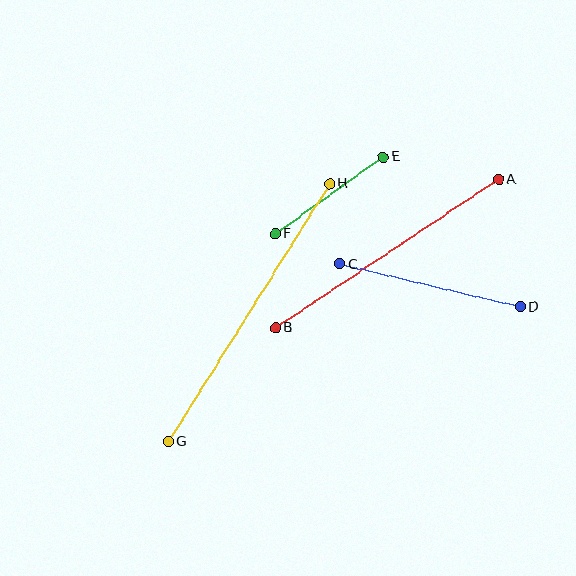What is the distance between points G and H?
The distance is approximately 304 pixels.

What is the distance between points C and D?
The distance is approximately 185 pixels.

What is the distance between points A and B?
The distance is approximately 268 pixels.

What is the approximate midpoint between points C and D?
The midpoint is at approximately (430, 286) pixels.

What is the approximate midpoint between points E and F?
The midpoint is at approximately (329, 195) pixels.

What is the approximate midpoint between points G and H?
The midpoint is at approximately (249, 313) pixels.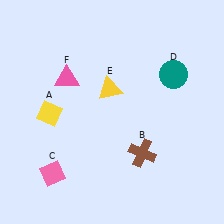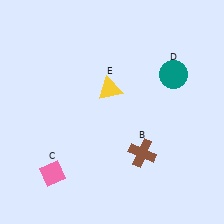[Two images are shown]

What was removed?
The yellow diamond (A), the pink triangle (F) were removed in Image 2.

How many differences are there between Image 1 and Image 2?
There are 2 differences between the two images.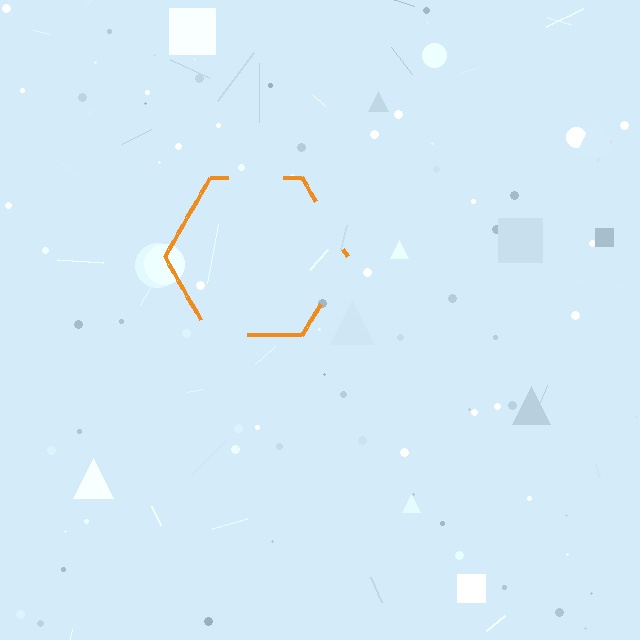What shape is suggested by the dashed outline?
The dashed outline suggests a hexagon.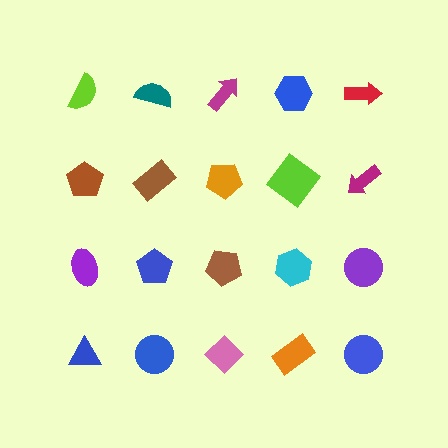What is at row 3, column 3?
A brown pentagon.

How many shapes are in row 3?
5 shapes.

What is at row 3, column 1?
A purple ellipse.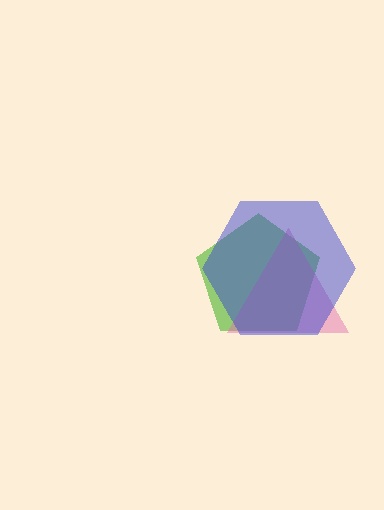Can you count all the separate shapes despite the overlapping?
Yes, there are 3 separate shapes.